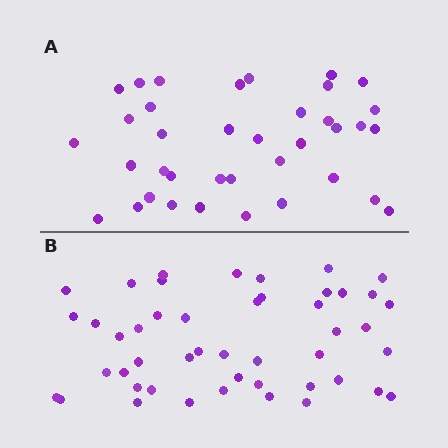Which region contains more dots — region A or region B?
Region B (the bottom region) has more dots.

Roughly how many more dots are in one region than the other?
Region B has roughly 10 or so more dots than region A.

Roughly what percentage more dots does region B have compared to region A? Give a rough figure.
About 25% more.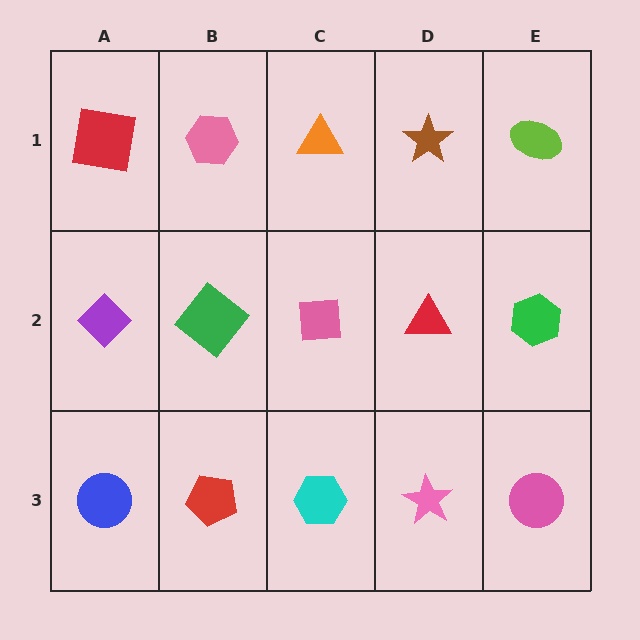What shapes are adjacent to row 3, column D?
A red triangle (row 2, column D), a cyan hexagon (row 3, column C), a pink circle (row 3, column E).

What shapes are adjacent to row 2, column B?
A pink hexagon (row 1, column B), a red pentagon (row 3, column B), a purple diamond (row 2, column A), a pink square (row 2, column C).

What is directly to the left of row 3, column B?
A blue circle.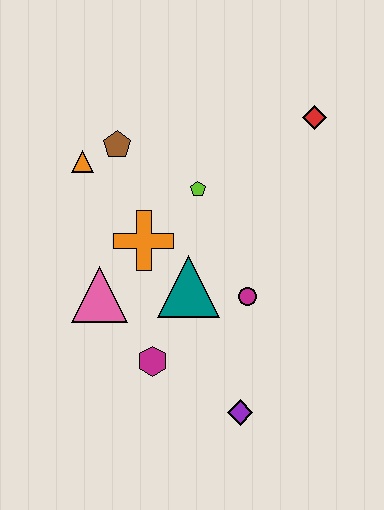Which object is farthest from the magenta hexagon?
The red diamond is farthest from the magenta hexagon.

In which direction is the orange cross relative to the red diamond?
The orange cross is to the left of the red diamond.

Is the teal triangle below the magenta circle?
No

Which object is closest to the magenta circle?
The teal triangle is closest to the magenta circle.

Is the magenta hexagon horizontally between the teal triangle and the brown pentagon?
Yes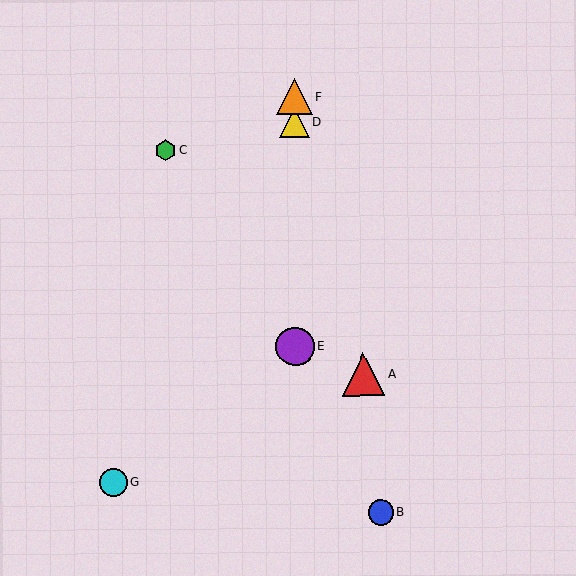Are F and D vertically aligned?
Yes, both are at x≈294.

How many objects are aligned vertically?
3 objects (D, E, F) are aligned vertically.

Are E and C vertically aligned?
No, E is at x≈296 and C is at x≈165.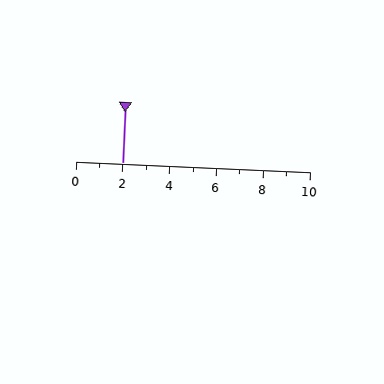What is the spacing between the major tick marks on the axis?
The major ticks are spaced 2 apart.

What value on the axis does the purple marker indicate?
The marker indicates approximately 2.